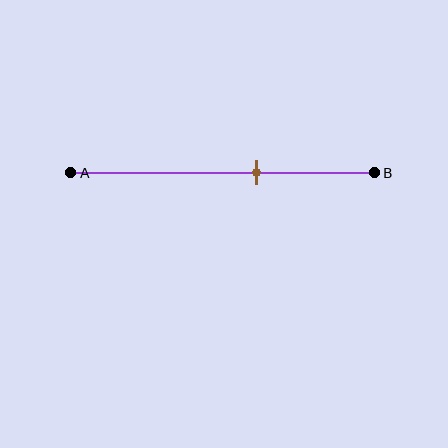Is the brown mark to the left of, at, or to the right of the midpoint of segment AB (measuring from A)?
The brown mark is to the right of the midpoint of segment AB.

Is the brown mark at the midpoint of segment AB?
No, the mark is at about 60% from A, not at the 50% midpoint.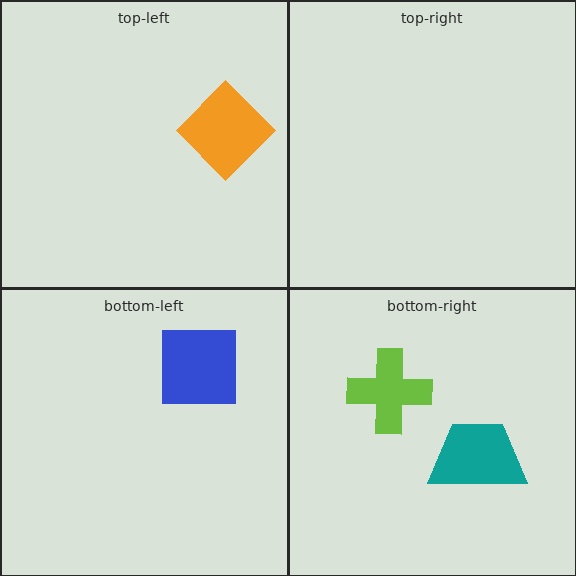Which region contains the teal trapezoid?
The bottom-right region.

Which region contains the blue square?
The bottom-left region.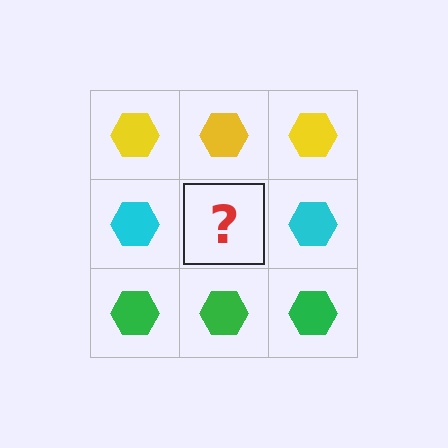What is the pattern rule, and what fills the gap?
The rule is that each row has a consistent color. The gap should be filled with a cyan hexagon.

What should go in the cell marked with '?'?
The missing cell should contain a cyan hexagon.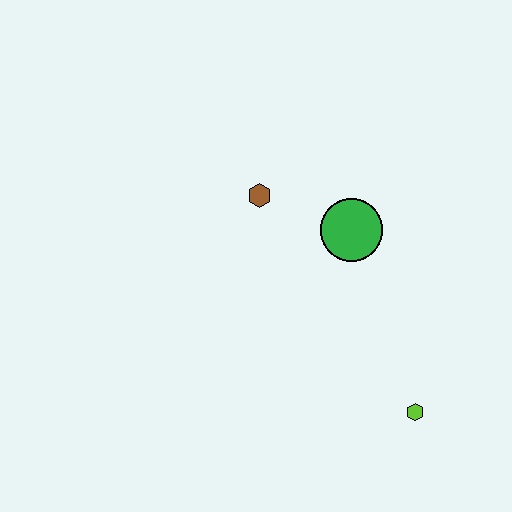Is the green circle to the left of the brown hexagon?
No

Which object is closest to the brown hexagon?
The green circle is closest to the brown hexagon.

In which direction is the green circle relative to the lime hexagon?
The green circle is above the lime hexagon.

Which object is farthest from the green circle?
The lime hexagon is farthest from the green circle.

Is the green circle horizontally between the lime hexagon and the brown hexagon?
Yes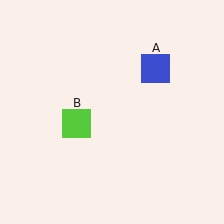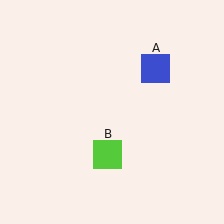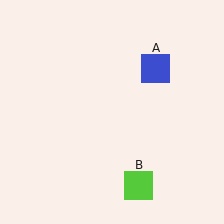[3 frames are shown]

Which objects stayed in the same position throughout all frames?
Blue square (object A) remained stationary.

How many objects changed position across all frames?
1 object changed position: lime square (object B).